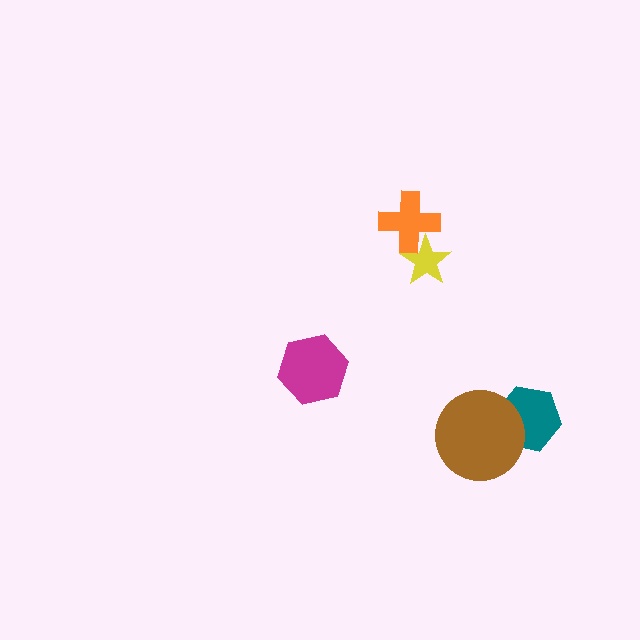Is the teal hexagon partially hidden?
Yes, it is partially covered by another shape.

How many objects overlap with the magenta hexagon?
0 objects overlap with the magenta hexagon.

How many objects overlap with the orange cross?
1 object overlaps with the orange cross.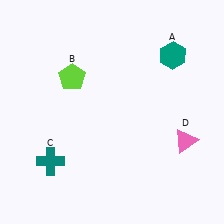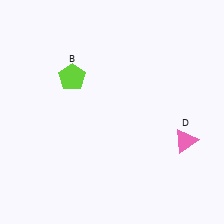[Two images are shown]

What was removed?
The teal cross (C), the teal hexagon (A) were removed in Image 2.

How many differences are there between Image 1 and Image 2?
There are 2 differences between the two images.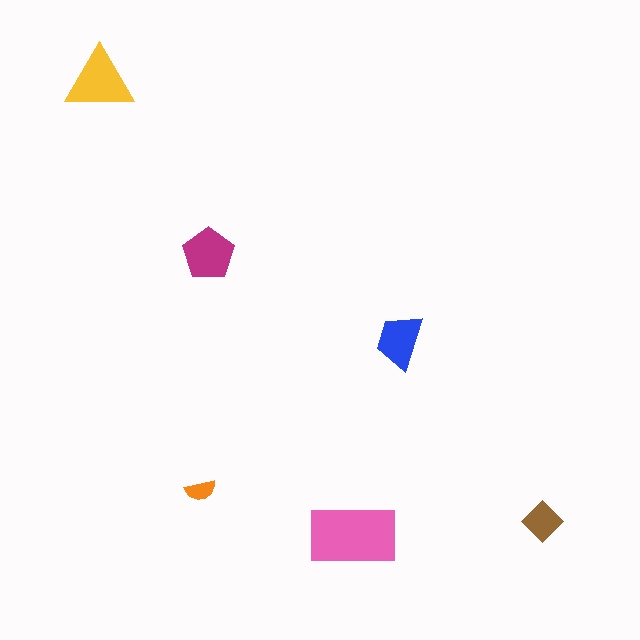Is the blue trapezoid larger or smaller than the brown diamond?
Larger.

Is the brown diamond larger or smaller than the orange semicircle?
Larger.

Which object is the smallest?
The orange semicircle.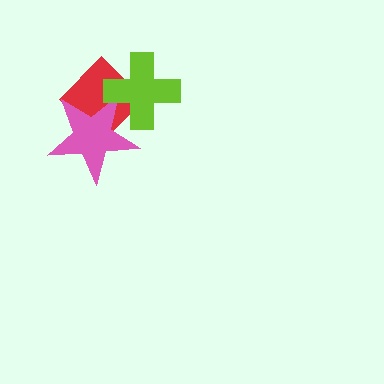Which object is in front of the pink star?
The lime cross is in front of the pink star.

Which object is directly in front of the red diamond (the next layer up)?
The pink star is directly in front of the red diamond.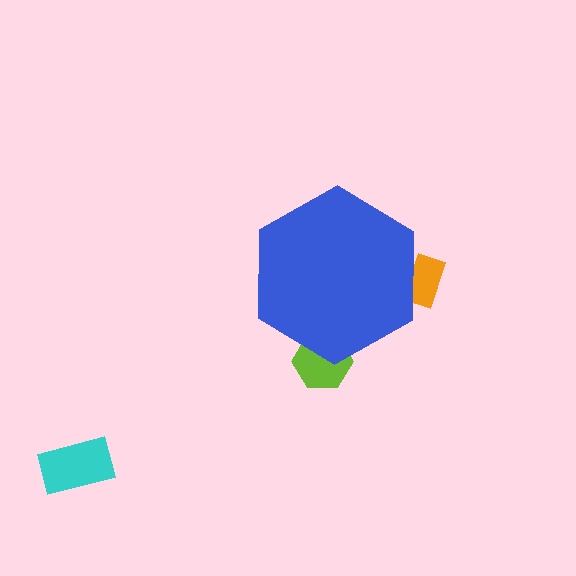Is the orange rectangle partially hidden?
Yes, the orange rectangle is partially hidden behind the blue hexagon.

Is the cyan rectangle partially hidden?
No, the cyan rectangle is fully visible.